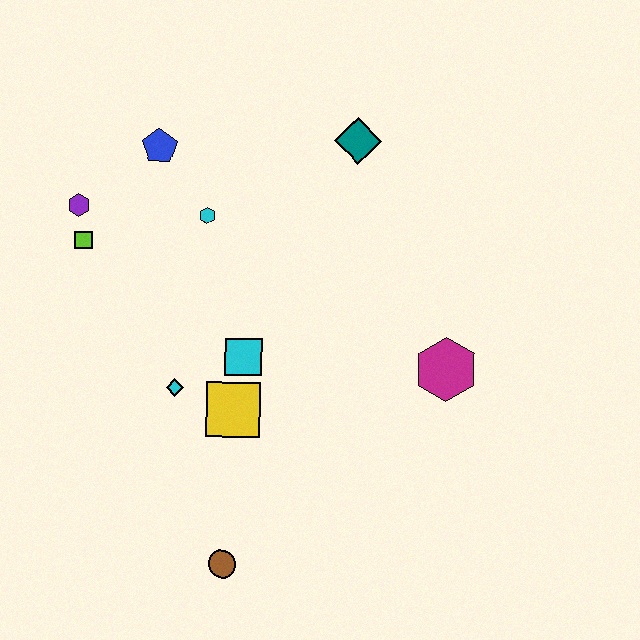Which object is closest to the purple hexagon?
The lime square is closest to the purple hexagon.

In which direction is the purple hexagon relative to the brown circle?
The purple hexagon is above the brown circle.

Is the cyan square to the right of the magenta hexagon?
No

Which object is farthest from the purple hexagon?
The magenta hexagon is farthest from the purple hexagon.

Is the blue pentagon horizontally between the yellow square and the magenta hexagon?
No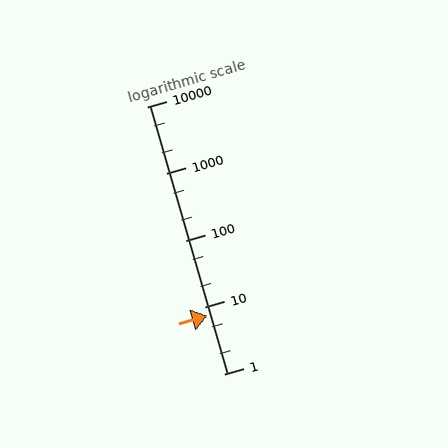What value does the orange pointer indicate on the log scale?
The pointer indicates approximately 7.3.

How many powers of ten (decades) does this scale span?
The scale spans 4 decades, from 1 to 10000.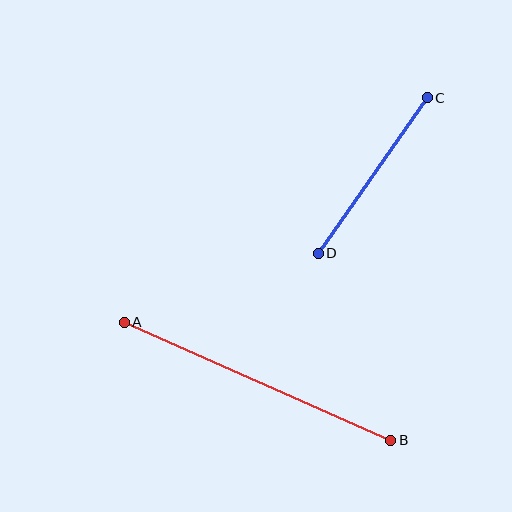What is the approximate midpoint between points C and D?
The midpoint is at approximately (373, 175) pixels.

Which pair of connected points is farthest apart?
Points A and B are farthest apart.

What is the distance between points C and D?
The distance is approximately 190 pixels.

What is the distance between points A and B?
The distance is approximately 291 pixels.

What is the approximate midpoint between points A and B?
The midpoint is at approximately (257, 381) pixels.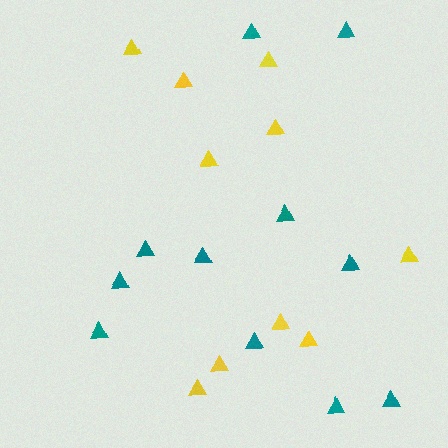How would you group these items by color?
There are 2 groups: one group of yellow triangles (10) and one group of teal triangles (11).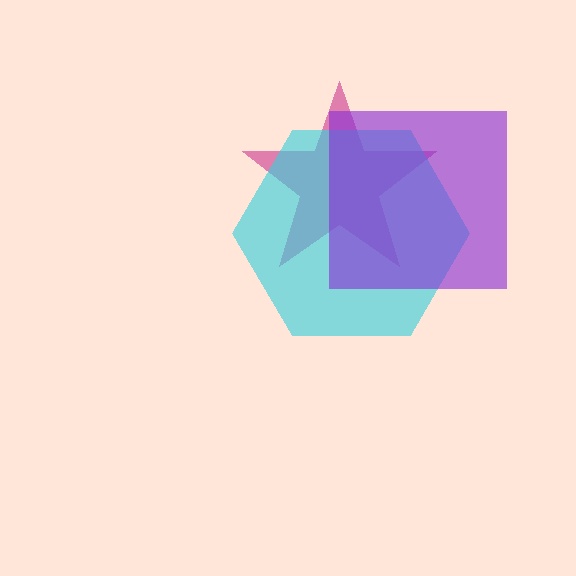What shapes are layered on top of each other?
The layered shapes are: a magenta star, a cyan hexagon, a purple square.